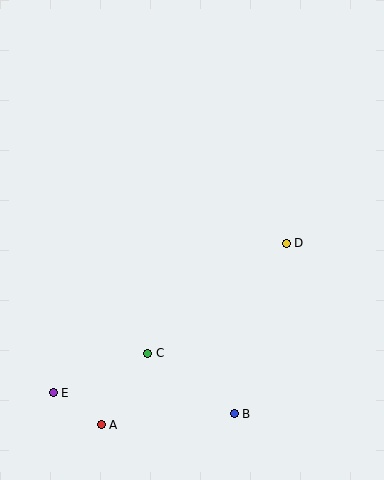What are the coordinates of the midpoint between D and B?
The midpoint between D and B is at (260, 329).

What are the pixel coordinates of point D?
Point D is at (286, 243).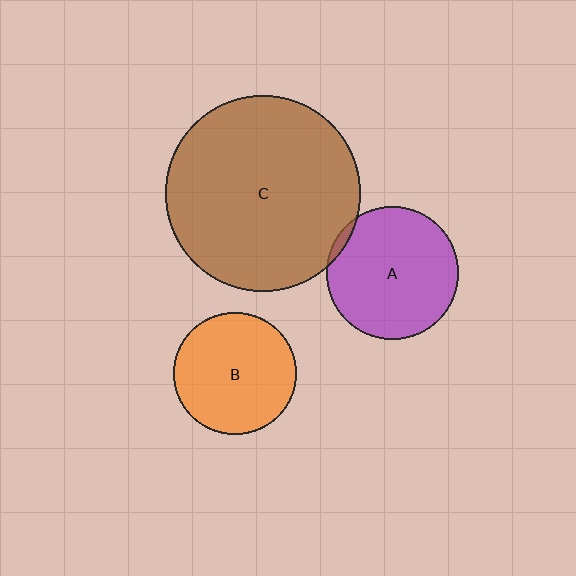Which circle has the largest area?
Circle C (brown).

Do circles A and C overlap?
Yes.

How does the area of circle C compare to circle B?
Approximately 2.6 times.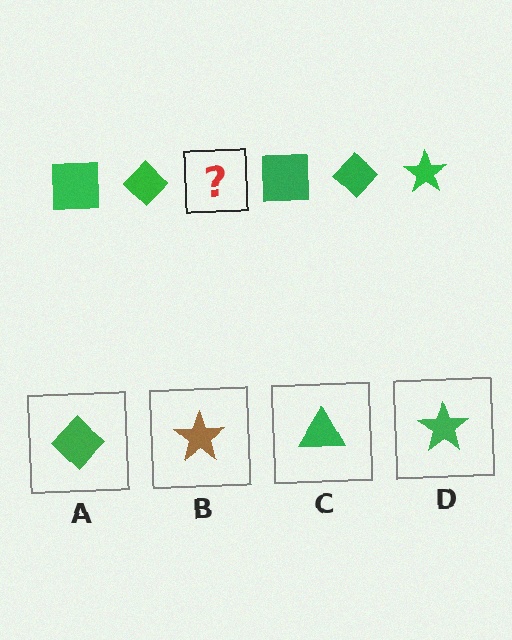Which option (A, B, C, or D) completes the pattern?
D.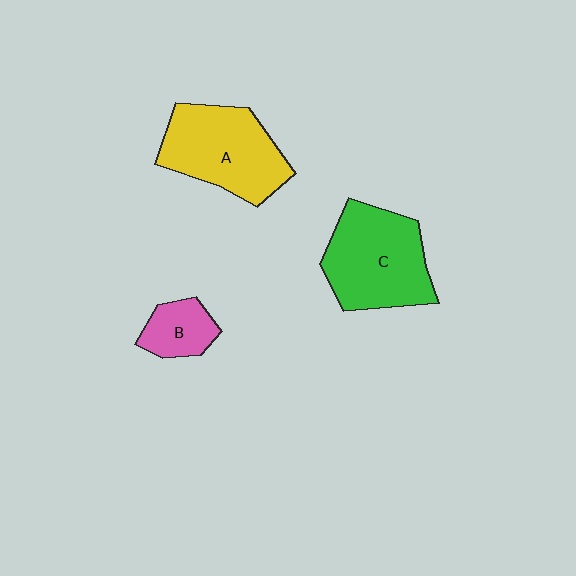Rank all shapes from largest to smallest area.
From largest to smallest: C (green), A (yellow), B (pink).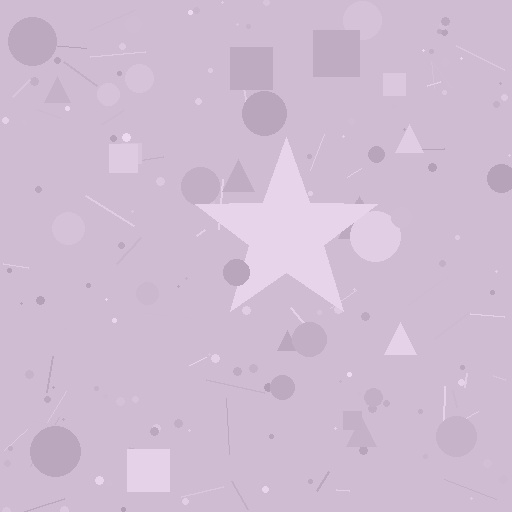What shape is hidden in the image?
A star is hidden in the image.